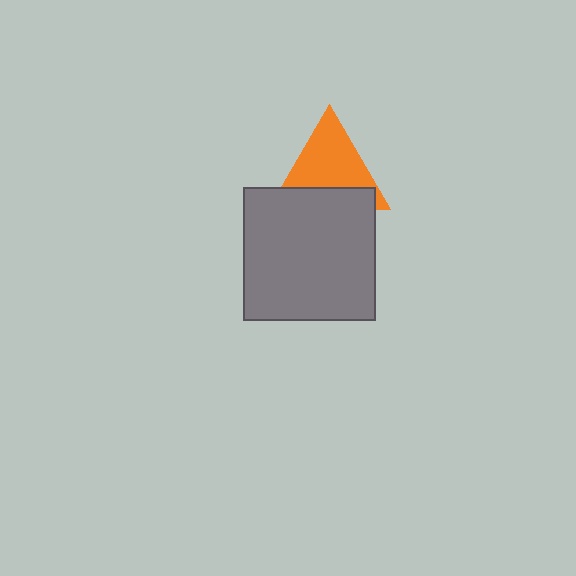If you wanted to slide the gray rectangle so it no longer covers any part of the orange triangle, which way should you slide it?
Slide it down — that is the most direct way to separate the two shapes.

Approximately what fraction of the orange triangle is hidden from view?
Roughly 34% of the orange triangle is hidden behind the gray rectangle.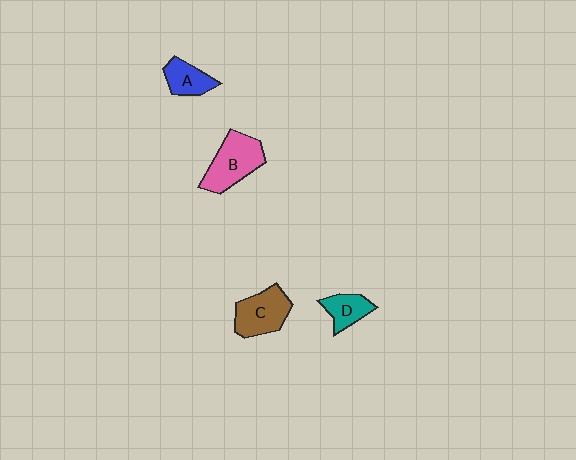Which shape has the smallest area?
Shape D (teal).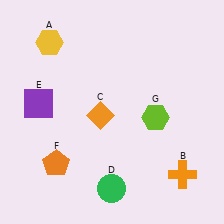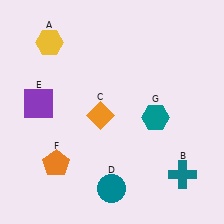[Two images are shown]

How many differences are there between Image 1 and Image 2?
There are 3 differences between the two images.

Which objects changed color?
B changed from orange to teal. D changed from green to teal. G changed from lime to teal.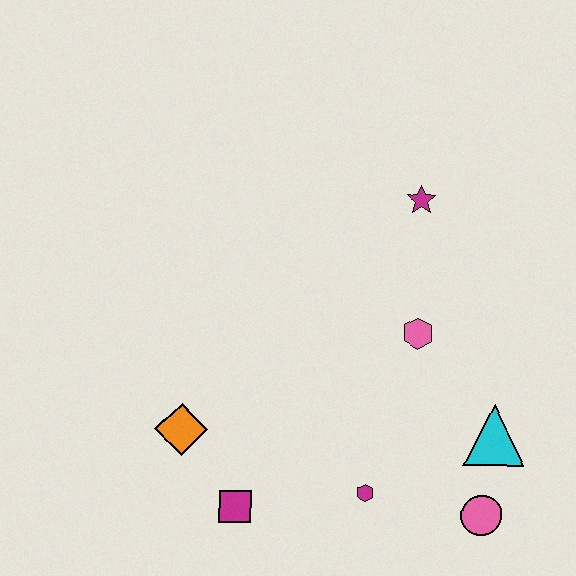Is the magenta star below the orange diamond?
No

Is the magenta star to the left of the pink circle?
Yes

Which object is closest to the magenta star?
The pink hexagon is closest to the magenta star.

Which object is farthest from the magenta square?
The magenta star is farthest from the magenta square.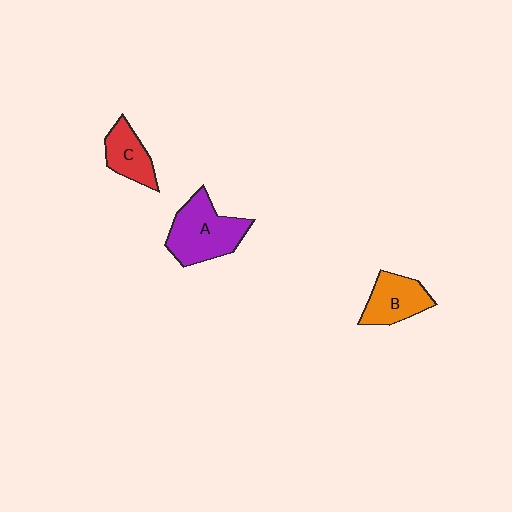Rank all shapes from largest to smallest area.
From largest to smallest: A (purple), B (orange), C (red).